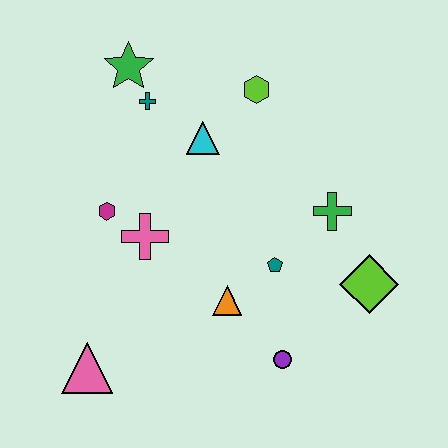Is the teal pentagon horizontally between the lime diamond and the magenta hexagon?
Yes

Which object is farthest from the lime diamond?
The green star is farthest from the lime diamond.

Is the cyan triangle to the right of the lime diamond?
No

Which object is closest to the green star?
The teal cross is closest to the green star.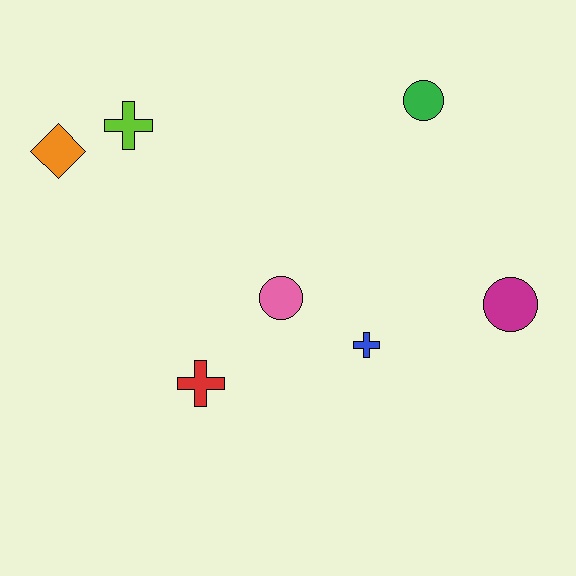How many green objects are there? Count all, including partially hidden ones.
There is 1 green object.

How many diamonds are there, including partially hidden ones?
There is 1 diamond.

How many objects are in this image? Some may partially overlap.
There are 7 objects.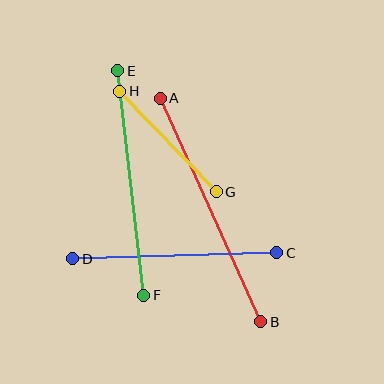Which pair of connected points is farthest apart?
Points A and B are farthest apart.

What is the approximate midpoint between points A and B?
The midpoint is at approximately (211, 210) pixels.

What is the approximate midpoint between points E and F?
The midpoint is at approximately (131, 183) pixels.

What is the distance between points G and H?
The distance is approximately 139 pixels.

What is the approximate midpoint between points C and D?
The midpoint is at approximately (175, 256) pixels.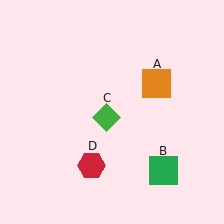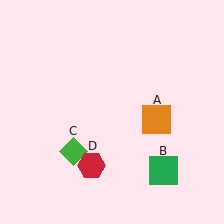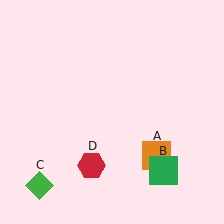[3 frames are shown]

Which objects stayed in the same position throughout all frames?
Green square (object B) and red hexagon (object D) remained stationary.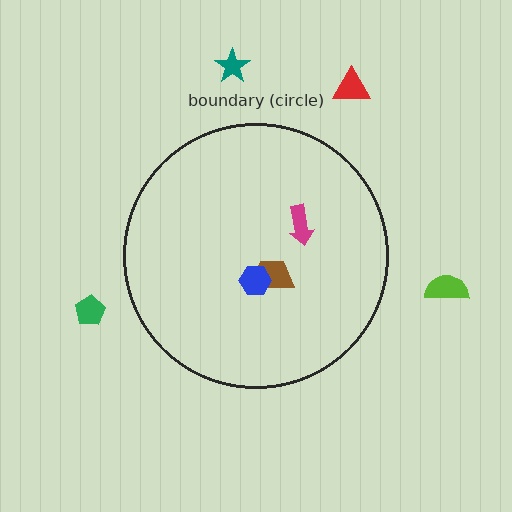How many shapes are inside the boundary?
3 inside, 4 outside.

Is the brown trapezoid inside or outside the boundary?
Inside.